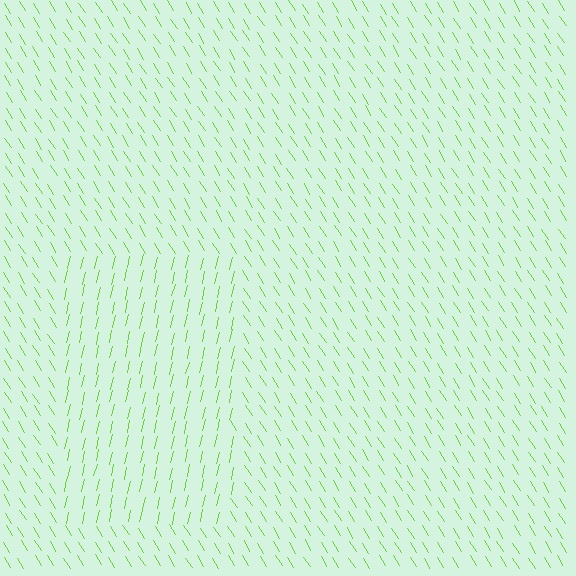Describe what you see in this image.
The image is filled with small lime line segments. A rectangle region in the image has lines oriented differently from the surrounding lines, creating a visible texture boundary.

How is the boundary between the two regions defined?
The boundary is defined purely by a change in line orientation (approximately 45 degrees difference). All lines are the same color and thickness.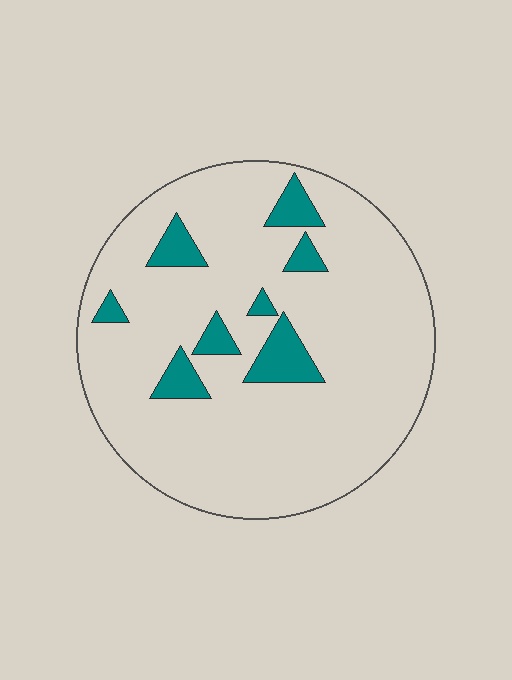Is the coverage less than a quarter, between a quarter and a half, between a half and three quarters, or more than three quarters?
Less than a quarter.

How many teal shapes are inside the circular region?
8.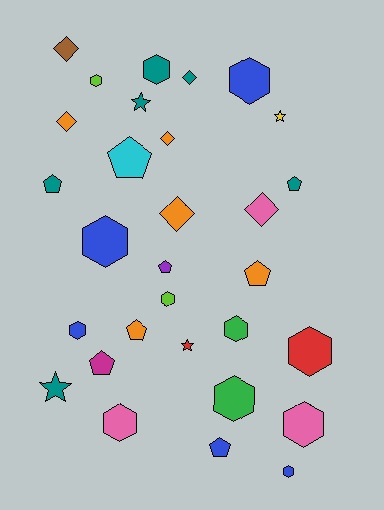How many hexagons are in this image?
There are 12 hexagons.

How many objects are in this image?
There are 30 objects.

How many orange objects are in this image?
There are 5 orange objects.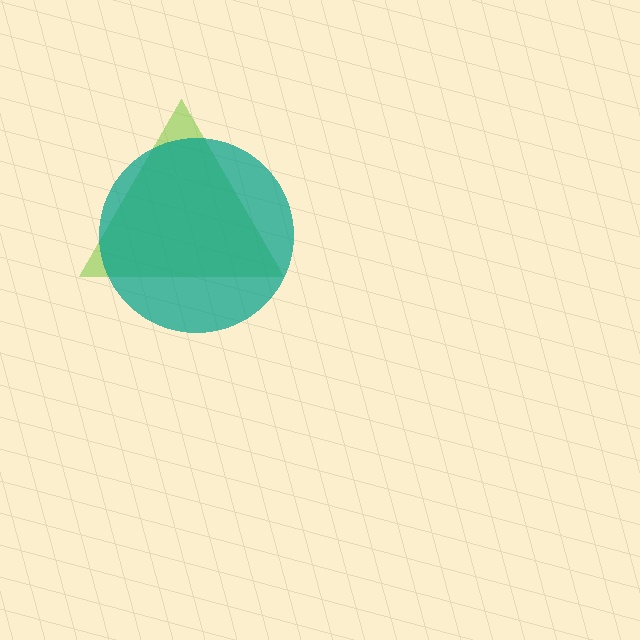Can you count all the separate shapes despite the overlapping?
Yes, there are 2 separate shapes.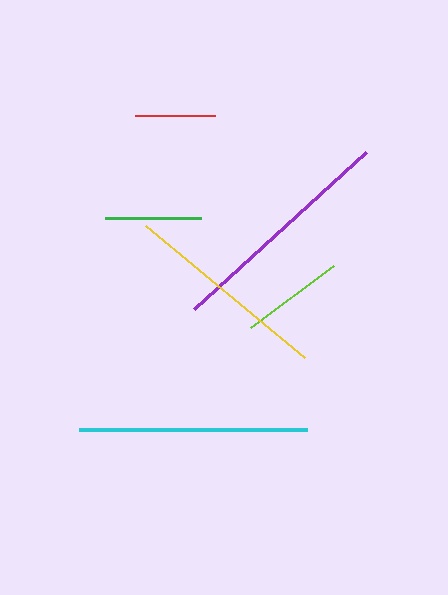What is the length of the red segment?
The red segment is approximately 80 pixels long.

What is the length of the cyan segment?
The cyan segment is approximately 228 pixels long.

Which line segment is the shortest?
The red line is the shortest at approximately 80 pixels.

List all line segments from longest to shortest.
From longest to shortest: purple, cyan, yellow, lime, green, red.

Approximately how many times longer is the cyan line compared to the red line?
The cyan line is approximately 2.8 times the length of the red line.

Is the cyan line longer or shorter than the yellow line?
The cyan line is longer than the yellow line.